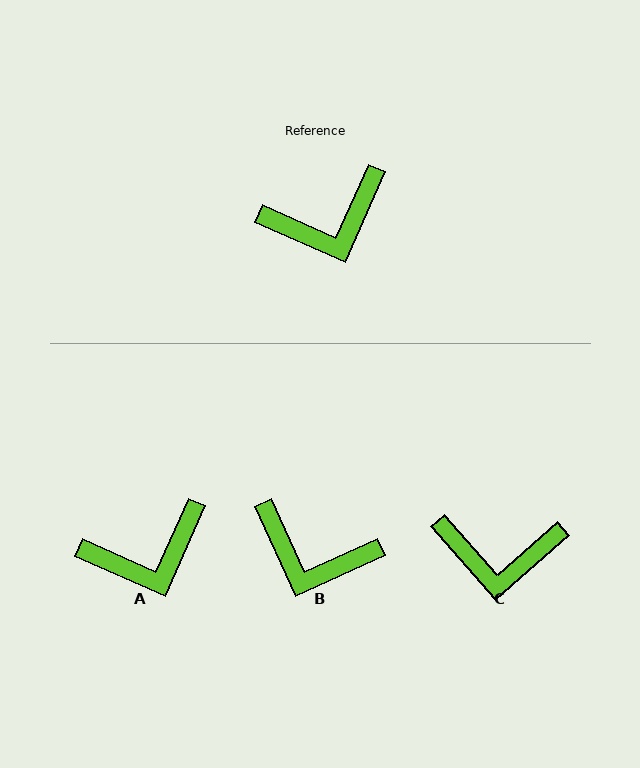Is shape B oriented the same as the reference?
No, it is off by about 42 degrees.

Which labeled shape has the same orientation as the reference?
A.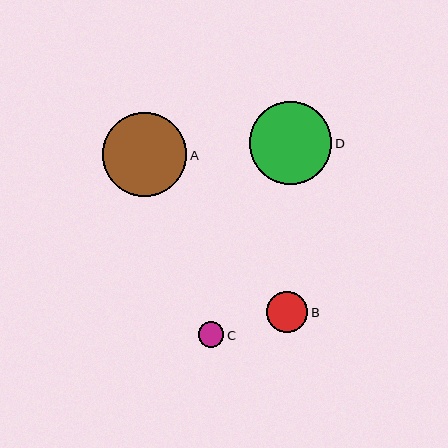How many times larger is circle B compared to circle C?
Circle B is approximately 1.6 times the size of circle C.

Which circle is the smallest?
Circle C is the smallest with a size of approximately 25 pixels.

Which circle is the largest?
Circle A is the largest with a size of approximately 84 pixels.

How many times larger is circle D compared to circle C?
Circle D is approximately 3.2 times the size of circle C.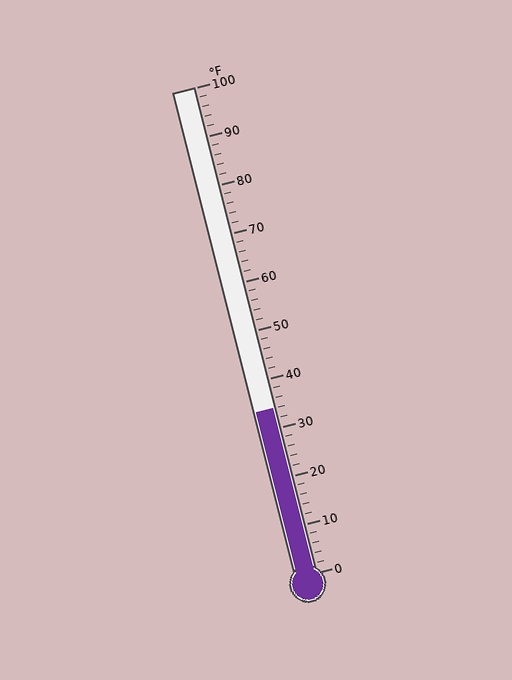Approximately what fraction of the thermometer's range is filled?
The thermometer is filled to approximately 35% of its range.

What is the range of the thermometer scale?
The thermometer scale ranges from 0°F to 100°F.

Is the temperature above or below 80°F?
The temperature is below 80°F.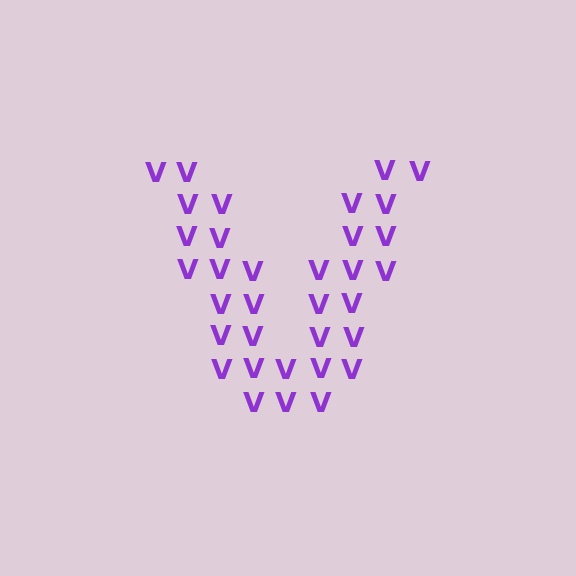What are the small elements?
The small elements are letter V's.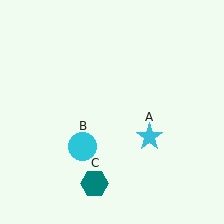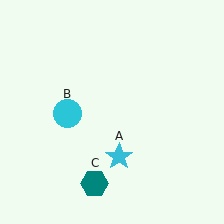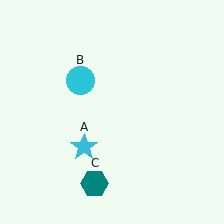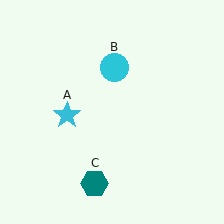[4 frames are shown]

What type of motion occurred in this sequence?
The cyan star (object A), cyan circle (object B) rotated clockwise around the center of the scene.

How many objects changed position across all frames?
2 objects changed position: cyan star (object A), cyan circle (object B).